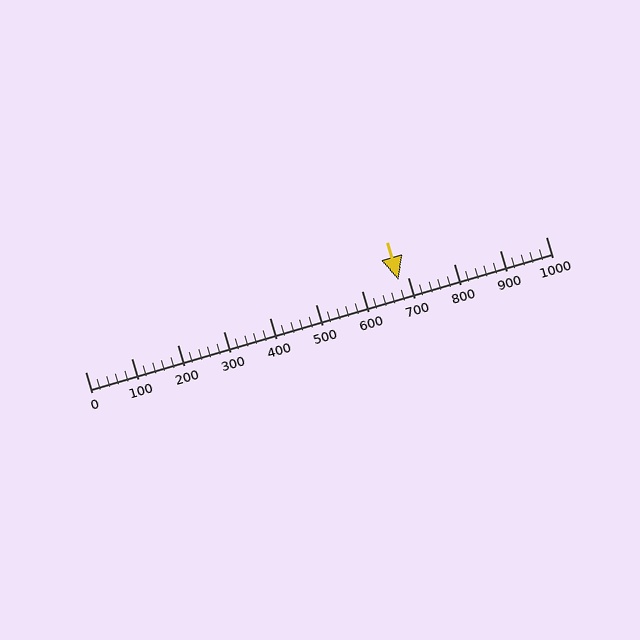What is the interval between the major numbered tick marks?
The major tick marks are spaced 100 units apart.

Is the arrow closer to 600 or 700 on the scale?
The arrow is closer to 700.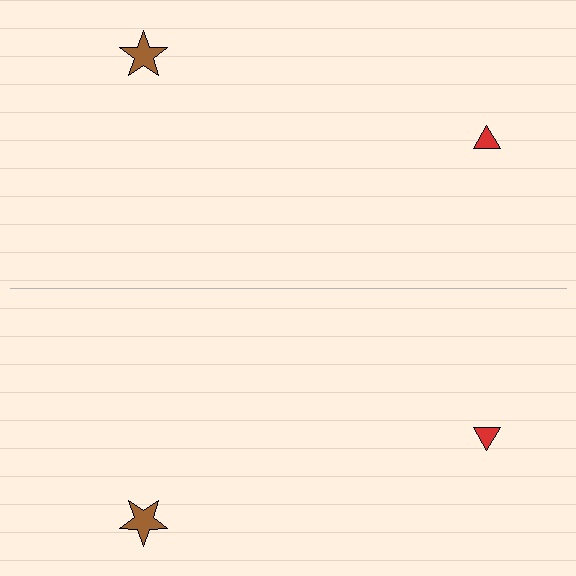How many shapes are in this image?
There are 4 shapes in this image.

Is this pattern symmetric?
Yes, this pattern has bilateral (reflection) symmetry.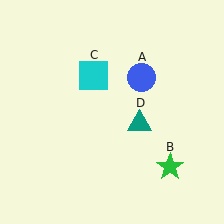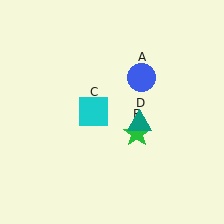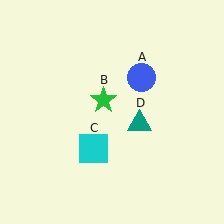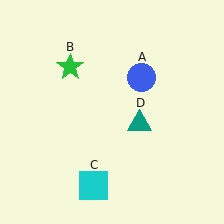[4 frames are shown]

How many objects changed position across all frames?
2 objects changed position: green star (object B), cyan square (object C).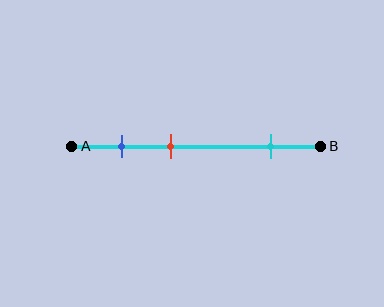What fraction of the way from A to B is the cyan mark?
The cyan mark is approximately 80% (0.8) of the way from A to B.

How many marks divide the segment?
There are 3 marks dividing the segment.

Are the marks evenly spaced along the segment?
No, the marks are not evenly spaced.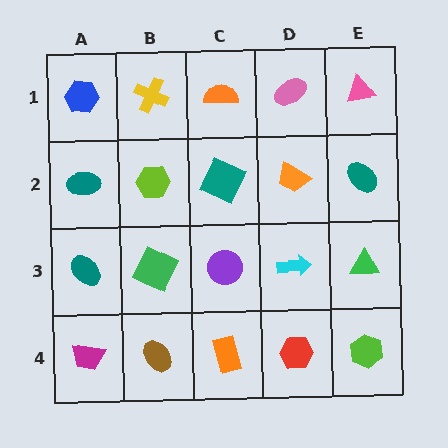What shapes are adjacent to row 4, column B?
A green square (row 3, column B), a magenta trapezoid (row 4, column A), an orange rectangle (row 4, column C).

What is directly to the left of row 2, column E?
An orange trapezoid.